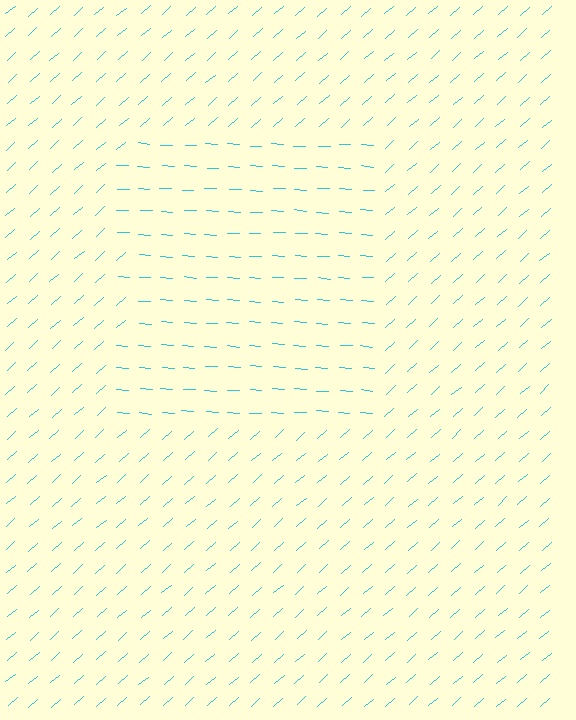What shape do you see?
I see a rectangle.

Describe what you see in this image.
The image is filled with small cyan line segments. A rectangle region in the image has lines oriented differently from the surrounding lines, creating a visible texture boundary.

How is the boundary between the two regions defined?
The boundary is defined purely by a change in line orientation (approximately 45 degrees difference). All lines are the same color and thickness.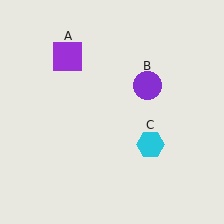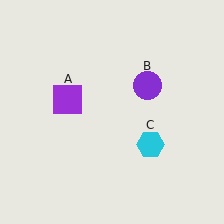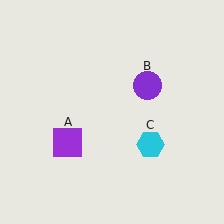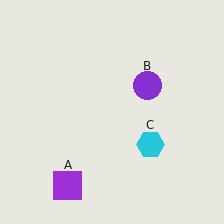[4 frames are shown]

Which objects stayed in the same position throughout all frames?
Purple circle (object B) and cyan hexagon (object C) remained stationary.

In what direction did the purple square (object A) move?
The purple square (object A) moved down.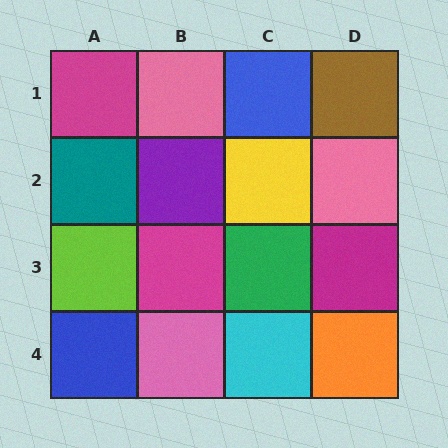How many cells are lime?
1 cell is lime.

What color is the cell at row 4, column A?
Blue.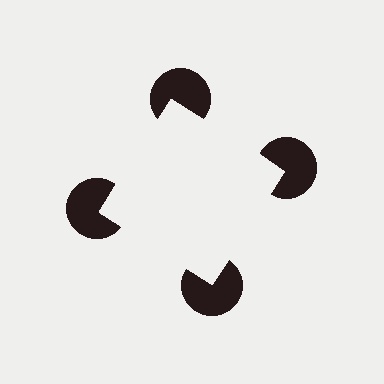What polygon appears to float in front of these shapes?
An illusory square — its edges are inferred from the aligned wedge cuts in the pac-man discs, not physically drawn.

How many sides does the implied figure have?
4 sides.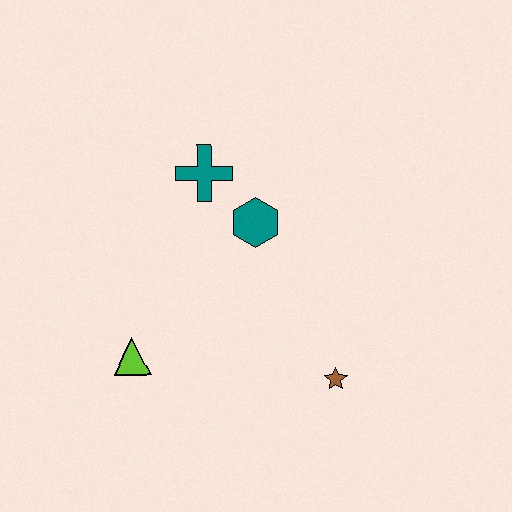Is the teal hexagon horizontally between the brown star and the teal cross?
Yes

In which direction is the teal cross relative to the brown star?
The teal cross is above the brown star.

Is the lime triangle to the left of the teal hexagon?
Yes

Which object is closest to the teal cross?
The teal hexagon is closest to the teal cross.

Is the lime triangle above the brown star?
Yes